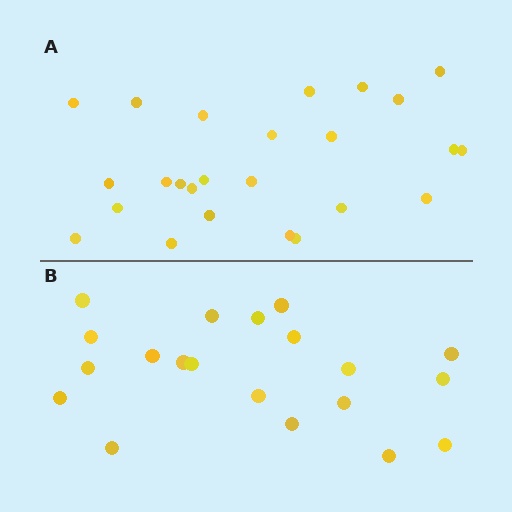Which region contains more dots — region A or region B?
Region A (the top region) has more dots.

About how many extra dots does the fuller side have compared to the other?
Region A has about 5 more dots than region B.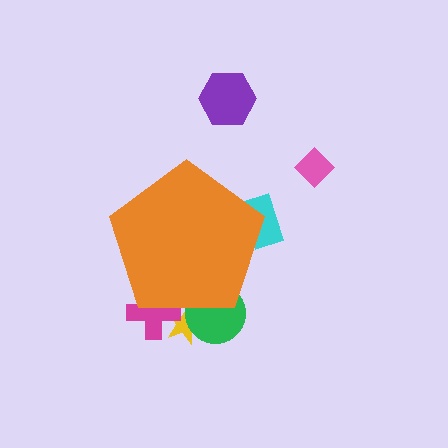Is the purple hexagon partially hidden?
No, the purple hexagon is fully visible.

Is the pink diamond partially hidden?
No, the pink diamond is fully visible.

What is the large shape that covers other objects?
An orange pentagon.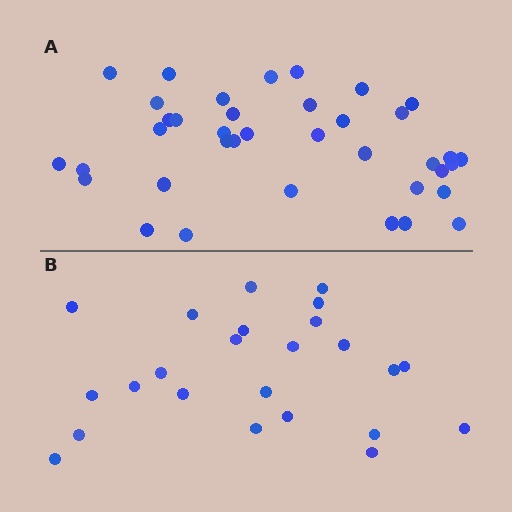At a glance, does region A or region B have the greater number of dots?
Region A (the top region) has more dots.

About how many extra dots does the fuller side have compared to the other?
Region A has approximately 15 more dots than region B.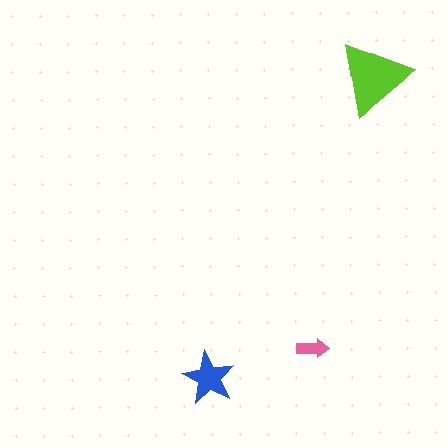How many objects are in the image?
There are 3 objects in the image.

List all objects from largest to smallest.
The lime triangle, the blue star, the pink arrow.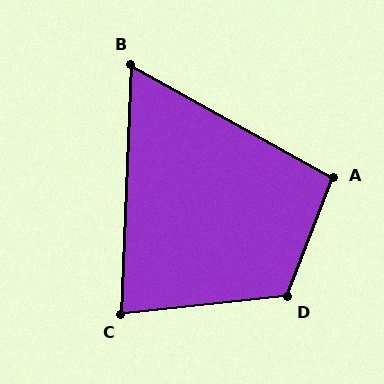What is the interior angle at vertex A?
Approximately 98 degrees (obtuse).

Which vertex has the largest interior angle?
D, at approximately 117 degrees.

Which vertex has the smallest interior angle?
B, at approximately 63 degrees.